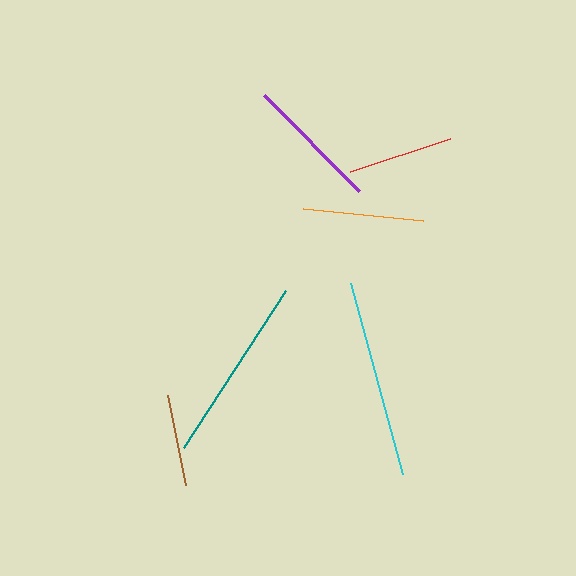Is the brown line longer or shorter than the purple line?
The purple line is longer than the brown line.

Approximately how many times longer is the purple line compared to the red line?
The purple line is approximately 1.3 times the length of the red line.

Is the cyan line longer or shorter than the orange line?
The cyan line is longer than the orange line.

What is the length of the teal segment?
The teal segment is approximately 187 pixels long.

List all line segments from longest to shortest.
From longest to shortest: cyan, teal, purple, orange, red, brown.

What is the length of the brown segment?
The brown segment is approximately 92 pixels long.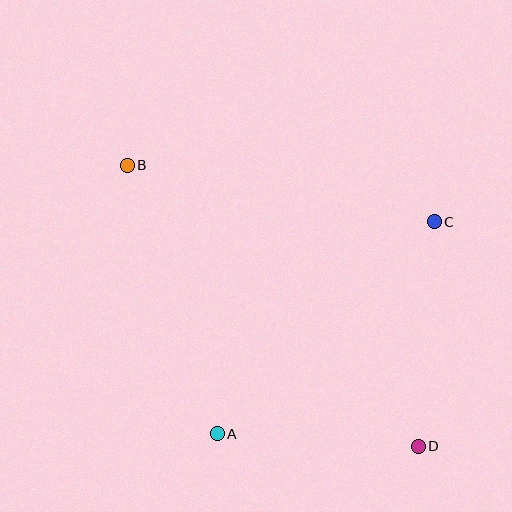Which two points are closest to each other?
Points A and D are closest to each other.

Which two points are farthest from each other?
Points B and D are farthest from each other.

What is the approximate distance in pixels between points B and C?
The distance between B and C is approximately 312 pixels.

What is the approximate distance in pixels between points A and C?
The distance between A and C is approximately 304 pixels.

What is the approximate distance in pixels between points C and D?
The distance between C and D is approximately 225 pixels.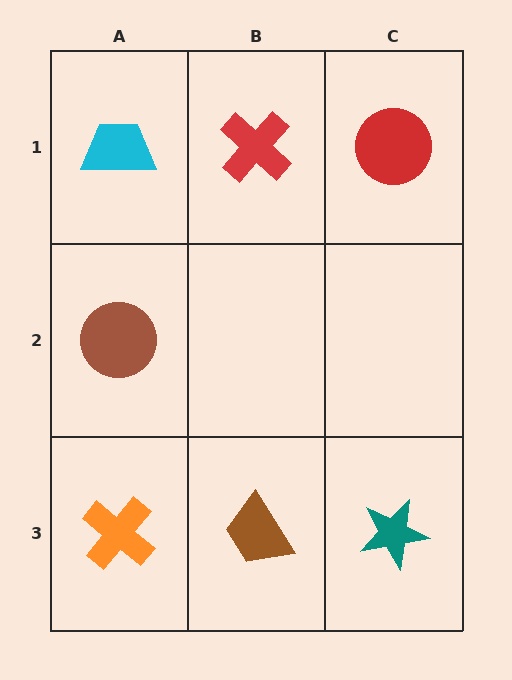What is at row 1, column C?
A red circle.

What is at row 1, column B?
A red cross.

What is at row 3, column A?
An orange cross.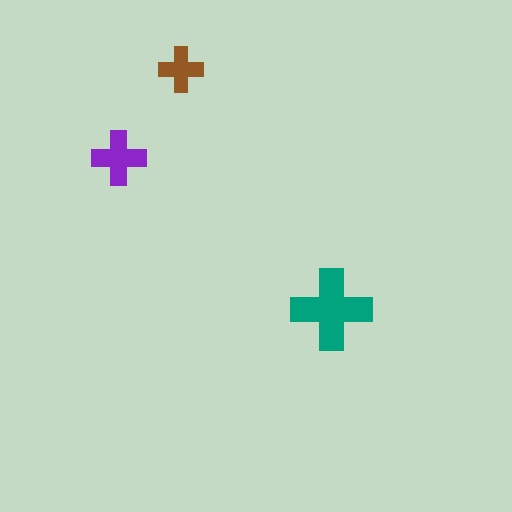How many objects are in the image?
There are 3 objects in the image.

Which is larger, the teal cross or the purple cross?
The teal one.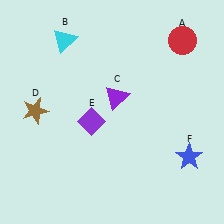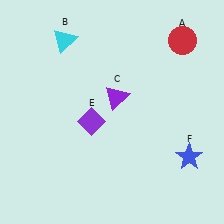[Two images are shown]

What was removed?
The brown star (D) was removed in Image 2.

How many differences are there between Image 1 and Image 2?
There is 1 difference between the two images.